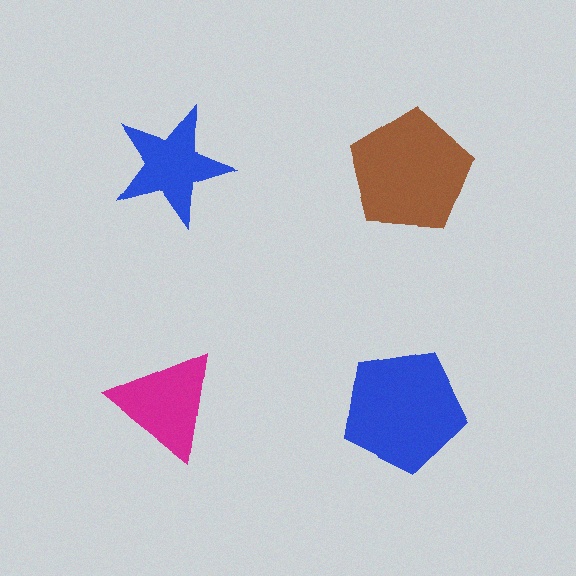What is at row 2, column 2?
A blue pentagon.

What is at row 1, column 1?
A blue star.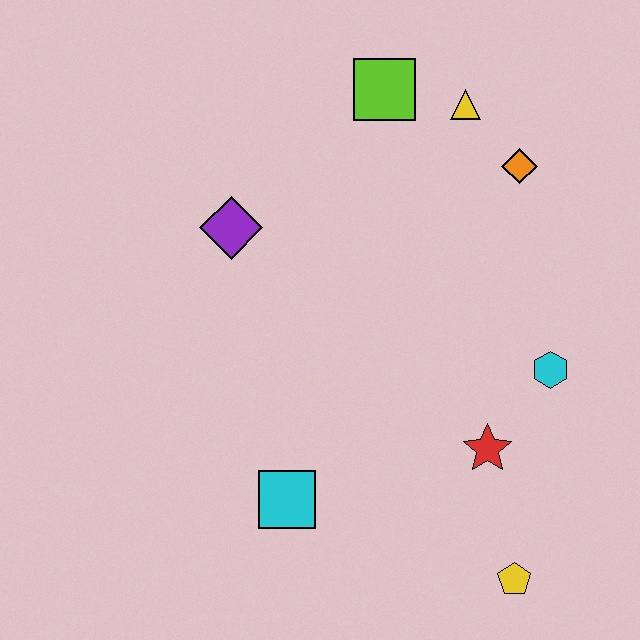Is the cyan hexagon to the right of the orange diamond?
Yes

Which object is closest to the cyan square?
The red star is closest to the cyan square.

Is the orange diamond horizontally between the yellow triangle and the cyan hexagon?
Yes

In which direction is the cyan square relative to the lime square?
The cyan square is below the lime square.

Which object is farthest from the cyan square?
The yellow triangle is farthest from the cyan square.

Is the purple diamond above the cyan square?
Yes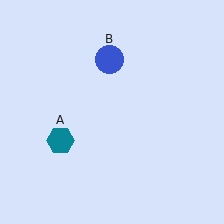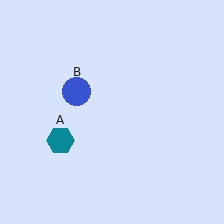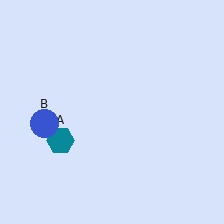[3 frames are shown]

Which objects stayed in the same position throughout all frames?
Teal hexagon (object A) remained stationary.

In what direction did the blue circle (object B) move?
The blue circle (object B) moved down and to the left.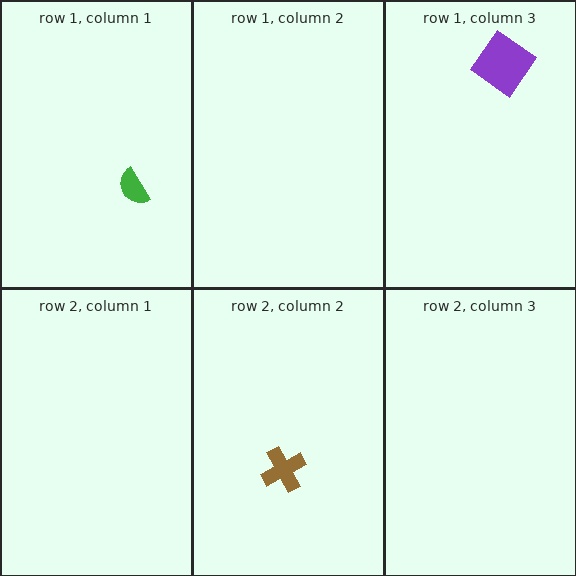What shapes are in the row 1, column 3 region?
The purple diamond.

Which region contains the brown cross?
The row 2, column 2 region.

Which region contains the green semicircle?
The row 1, column 1 region.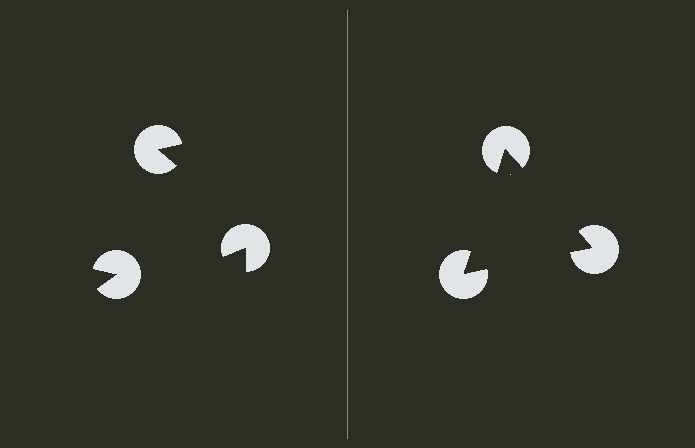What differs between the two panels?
The pac-man discs are positioned identically on both sides; only the wedge orientations differ. On the right they align to a triangle; on the left they are misaligned.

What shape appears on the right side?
An illusory triangle.